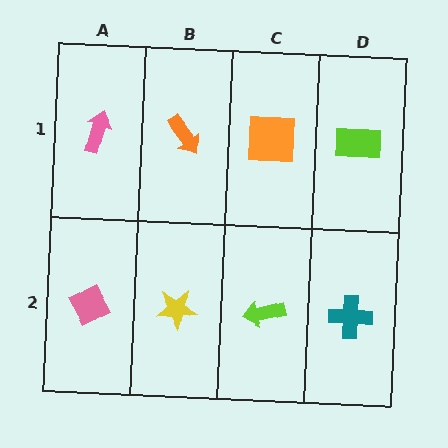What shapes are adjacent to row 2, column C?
An orange square (row 1, column C), a yellow star (row 2, column B), a teal cross (row 2, column D).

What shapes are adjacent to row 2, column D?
A lime rectangle (row 1, column D), a lime arrow (row 2, column C).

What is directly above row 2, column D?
A lime rectangle.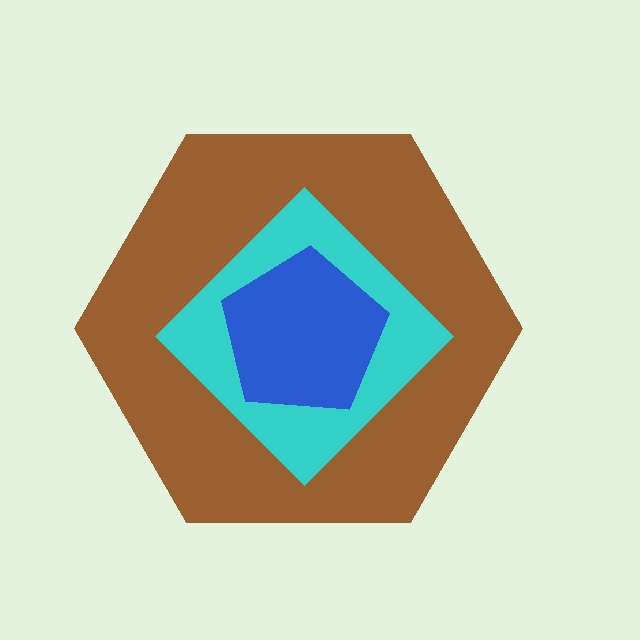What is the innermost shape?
The blue pentagon.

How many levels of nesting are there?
3.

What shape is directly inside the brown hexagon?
The cyan diamond.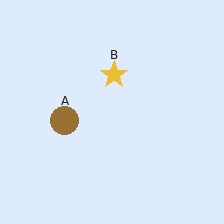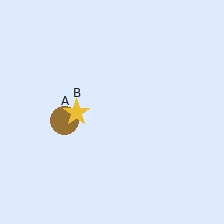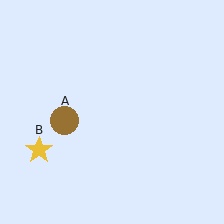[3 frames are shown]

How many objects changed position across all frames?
1 object changed position: yellow star (object B).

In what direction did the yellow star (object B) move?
The yellow star (object B) moved down and to the left.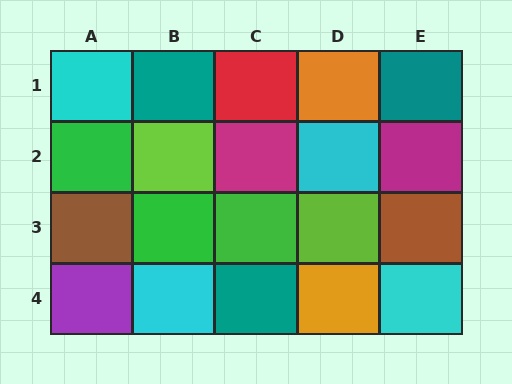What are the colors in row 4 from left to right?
Purple, cyan, teal, orange, cyan.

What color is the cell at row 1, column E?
Teal.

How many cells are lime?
2 cells are lime.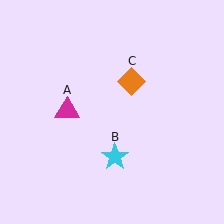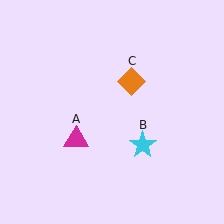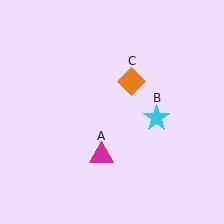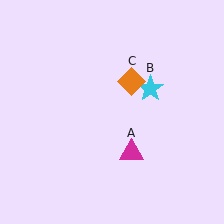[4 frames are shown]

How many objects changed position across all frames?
2 objects changed position: magenta triangle (object A), cyan star (object B).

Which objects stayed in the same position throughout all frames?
Orange diamond (object C) remained stationary.